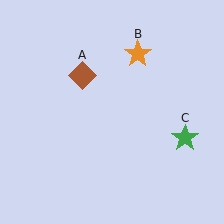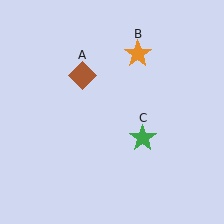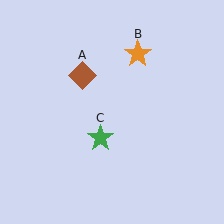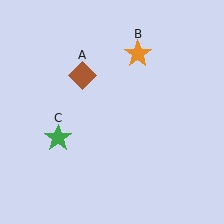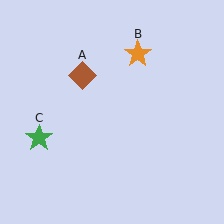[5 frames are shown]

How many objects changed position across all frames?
1 object changed position: green star (object C).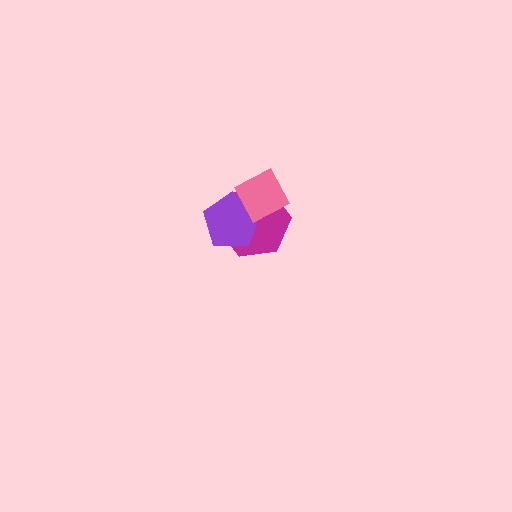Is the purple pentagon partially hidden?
Yes, it is partially covered by another shape.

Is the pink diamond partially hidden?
No, no other shape covers it.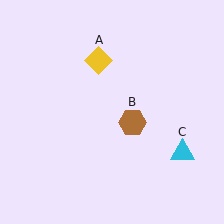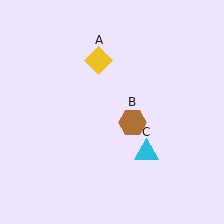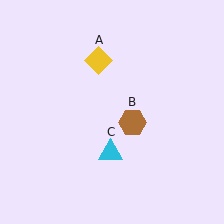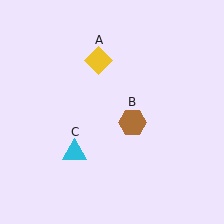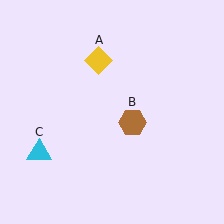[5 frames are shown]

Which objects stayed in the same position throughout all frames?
Yellow diamond (object A) and brown hexagon (object B) remained stationary.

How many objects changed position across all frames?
1 object changed position: cyan triangle (object C).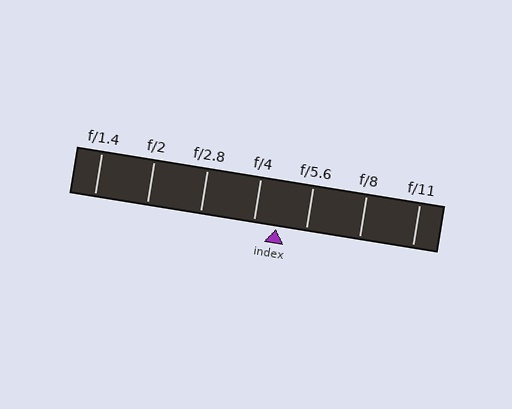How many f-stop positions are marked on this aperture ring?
There are 7 f-stop positions marked.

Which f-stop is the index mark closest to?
The index mark is closest to f/4.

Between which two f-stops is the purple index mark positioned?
The index mark is between f/4 and f/5.6.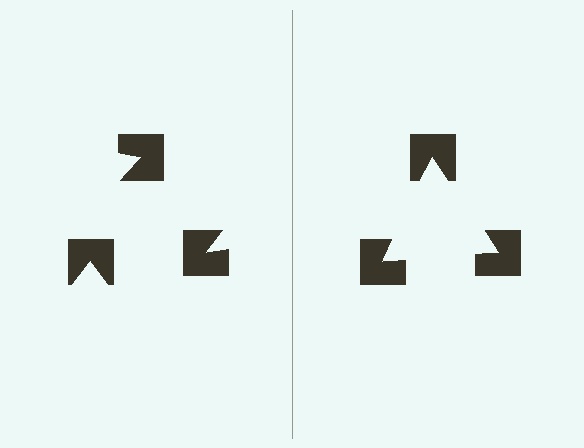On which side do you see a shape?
An illusory triangle appears on the right side. On the left side the wedge cuts are rotated, so no coherent shape forms.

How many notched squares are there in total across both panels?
6 — 3 on each side.